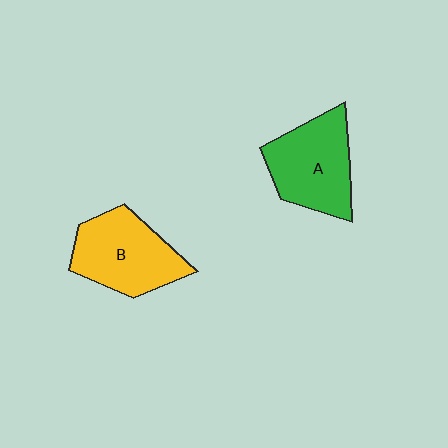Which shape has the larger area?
Shape B (yellow).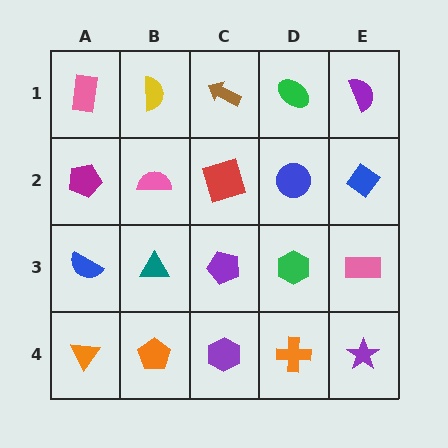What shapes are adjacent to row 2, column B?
A yellow semicircle (row 1, column B), a teal triangle (row 3, column B), a magenta pentagon (row 2, column A), a red square (row 2, column C).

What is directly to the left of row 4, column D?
A purple hexagon.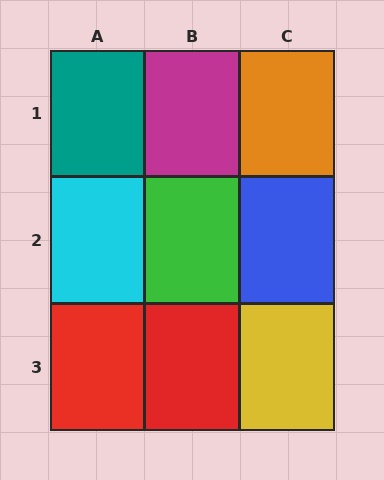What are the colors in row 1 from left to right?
Teal, magenta, orange.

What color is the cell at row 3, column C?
Yellow.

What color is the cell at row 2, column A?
Cyan.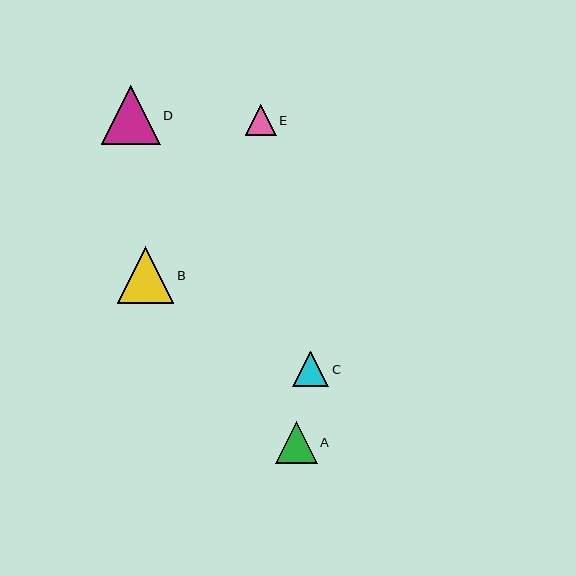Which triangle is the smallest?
Triangle E is the smallest with a size of approximately 31 pixels.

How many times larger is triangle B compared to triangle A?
Triangle B is approximately 1.4 times the size of triangle A.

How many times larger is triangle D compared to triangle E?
Triangle D is approximately 1.9 times the size of triangle E.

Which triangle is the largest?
Triangle D is the largest with a size of approximately 59 pixels.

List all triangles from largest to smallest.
From largest to smallest: D, B, A, C, E.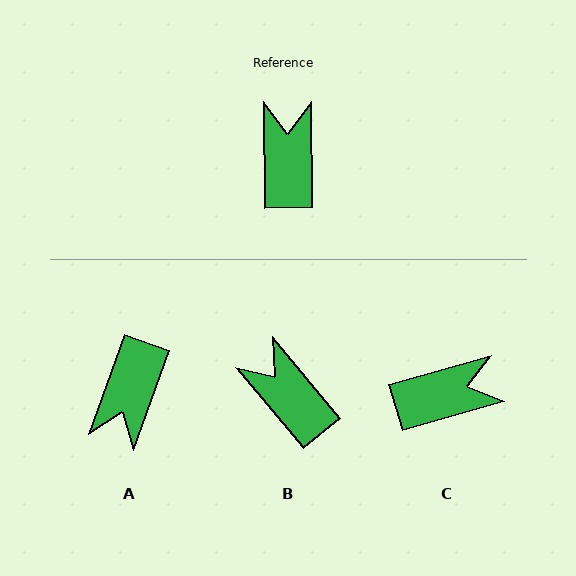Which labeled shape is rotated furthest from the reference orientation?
A, about 160 degrees away.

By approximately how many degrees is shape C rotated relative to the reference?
Approximately 75 degrees clockwise.